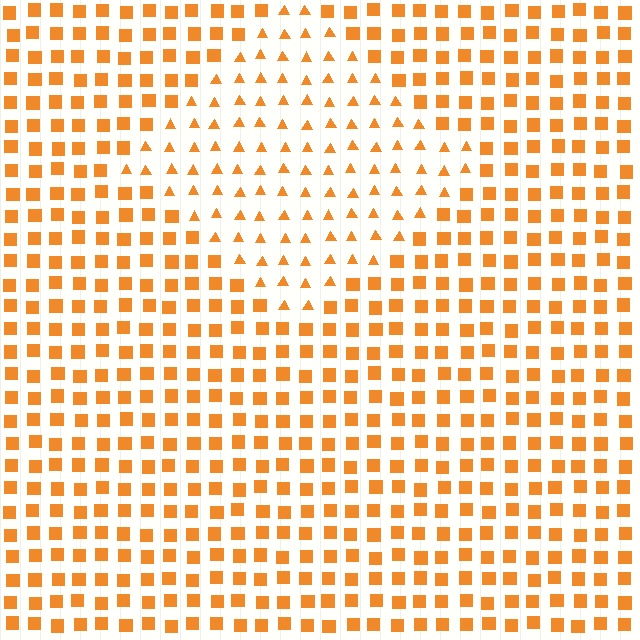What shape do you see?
I see a diamond.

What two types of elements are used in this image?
The image uses triangles inside the diamond region and squares outside it.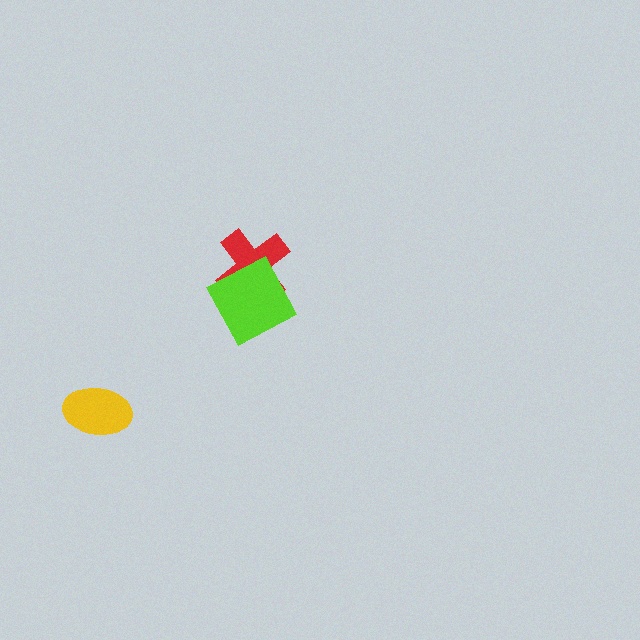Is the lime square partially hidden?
No, no other shape covers it.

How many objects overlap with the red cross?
1 object overlaps with the red cross.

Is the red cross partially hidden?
Yes, it is partially covered by another shape.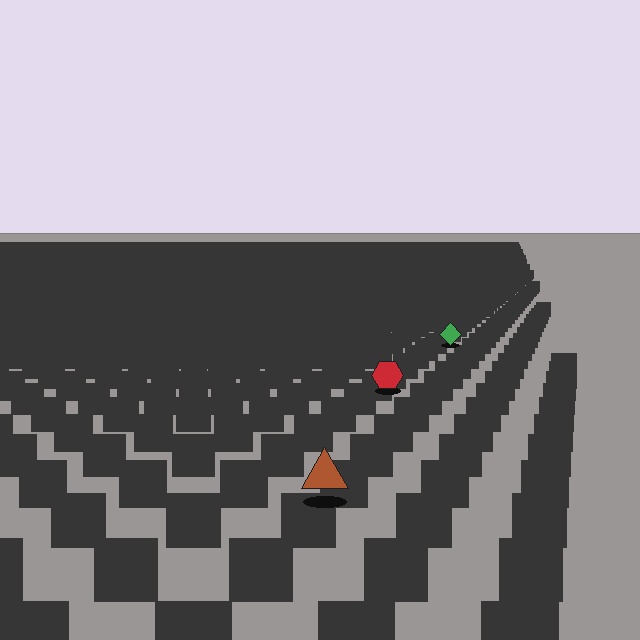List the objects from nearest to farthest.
From nearest to farthest: the brown triangle, the red hexagon, the green diamond.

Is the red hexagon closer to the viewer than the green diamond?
Yes. The red hexagon is closer — you can tell from the texture gradient: the ground texture is coarser near it.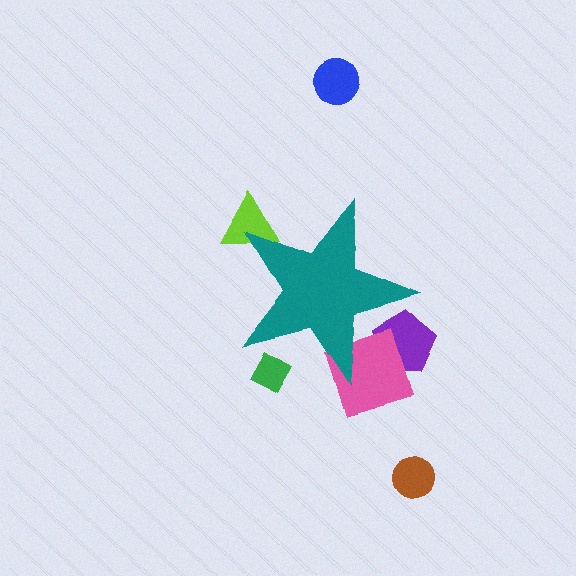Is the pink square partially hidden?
Yes, the pink square is partially hidden behind the teal star.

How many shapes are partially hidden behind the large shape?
4 shapes are partially hidden.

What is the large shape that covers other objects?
A teal star.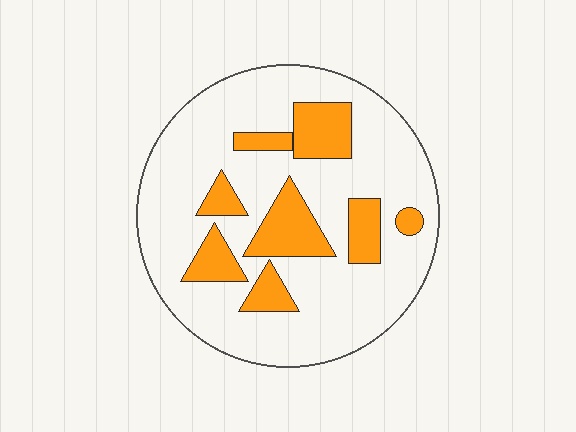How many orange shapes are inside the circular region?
8.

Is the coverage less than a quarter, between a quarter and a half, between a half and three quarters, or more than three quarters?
Less than a quarter.